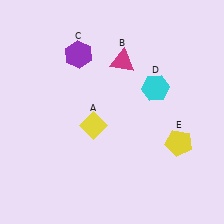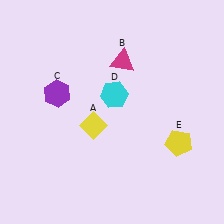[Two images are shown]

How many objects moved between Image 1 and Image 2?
2 objects moved between the two images.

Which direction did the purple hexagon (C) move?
The purple hexagon (C) moved down.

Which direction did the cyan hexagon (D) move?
The cyan hexagon (D) moved left.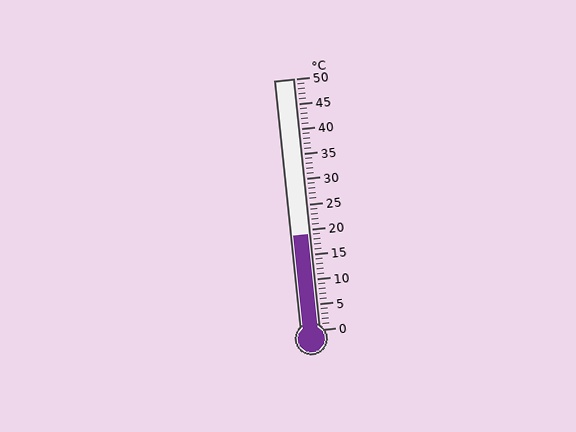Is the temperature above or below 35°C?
The temperature is below 35°C.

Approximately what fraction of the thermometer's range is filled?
The thermometer is filled to approximately 40% of its range.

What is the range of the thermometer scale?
The thermometer scale ranges from 0°C to 50°C.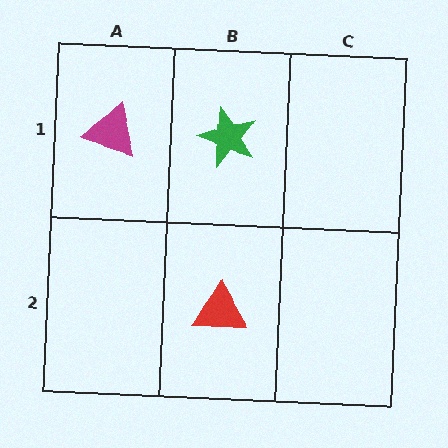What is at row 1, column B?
A green star.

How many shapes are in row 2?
1 shape.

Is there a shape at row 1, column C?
No, that cell is empty.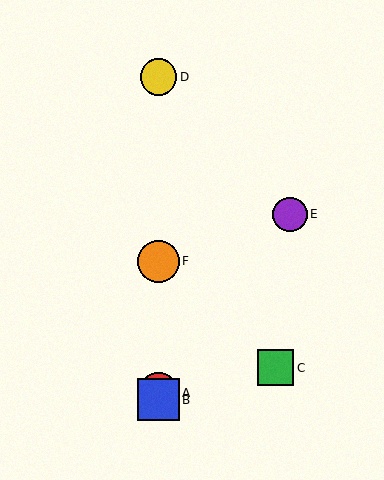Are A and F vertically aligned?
Yes, both are at x≈159.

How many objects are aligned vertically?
4 objects (A, B, D, F) are aligned vertically.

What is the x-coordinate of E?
Object E is at x≈290.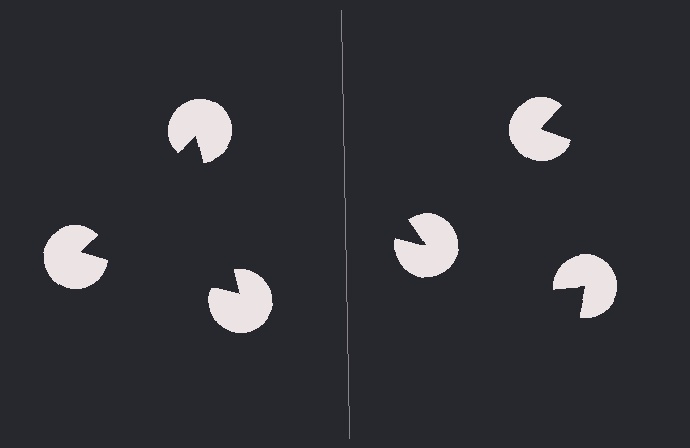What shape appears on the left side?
An illusory triangle.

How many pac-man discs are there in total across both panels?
6 — 3 on each side.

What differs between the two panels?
The pac-man discs are positioned identically on both sides; only the wedge orientations differ. On the left they align to a triangle; on the right they are misaligned.